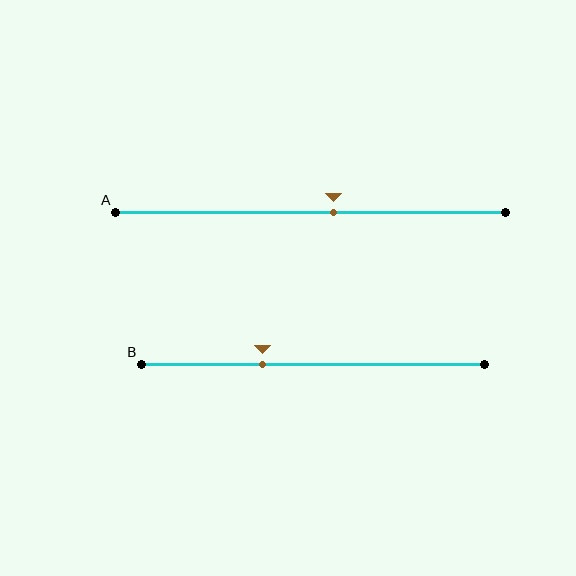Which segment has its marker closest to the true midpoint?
Segment A has its marker closest to the true midpoint.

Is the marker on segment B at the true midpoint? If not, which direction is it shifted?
No, the marker on segment B is shifted to the left by about 15% of the segment length.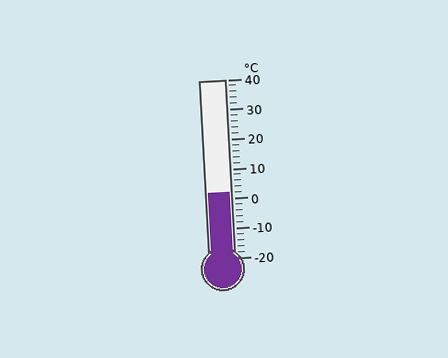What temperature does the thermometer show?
The thermometer shows approximately 2°C.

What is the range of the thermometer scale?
The thermometer scale ranges from -20°C to 40°C.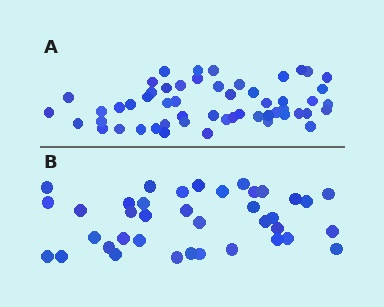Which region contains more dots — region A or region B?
Region A (the top region) has more dots.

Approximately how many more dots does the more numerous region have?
Region A has approximately 15 more dots than region B.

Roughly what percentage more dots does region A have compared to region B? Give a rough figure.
About 40% more.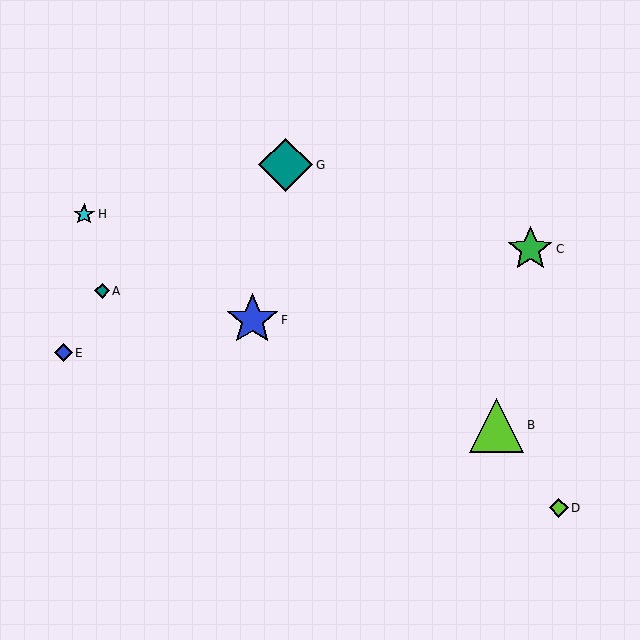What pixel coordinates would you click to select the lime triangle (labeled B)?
Click at (497, 425) to select the lime triangle B.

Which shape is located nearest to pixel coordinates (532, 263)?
The green star (labeled C) at (530, 249) is nearest to that location.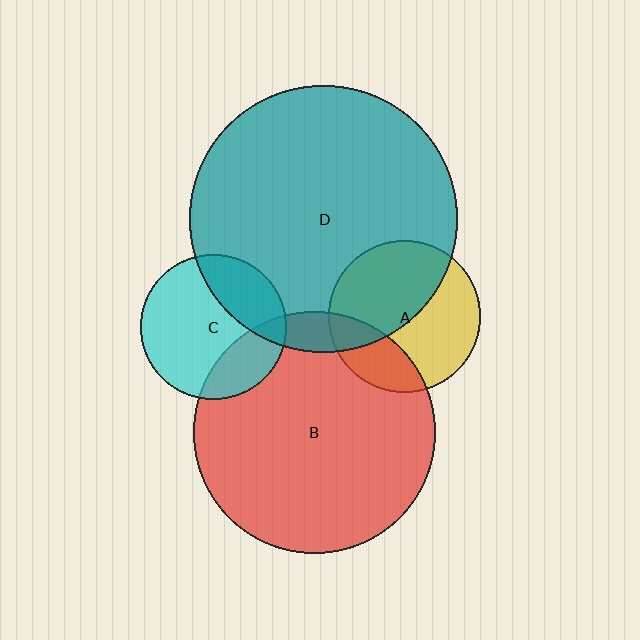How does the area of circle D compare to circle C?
Approximately 3.4 times.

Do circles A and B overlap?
Yes.